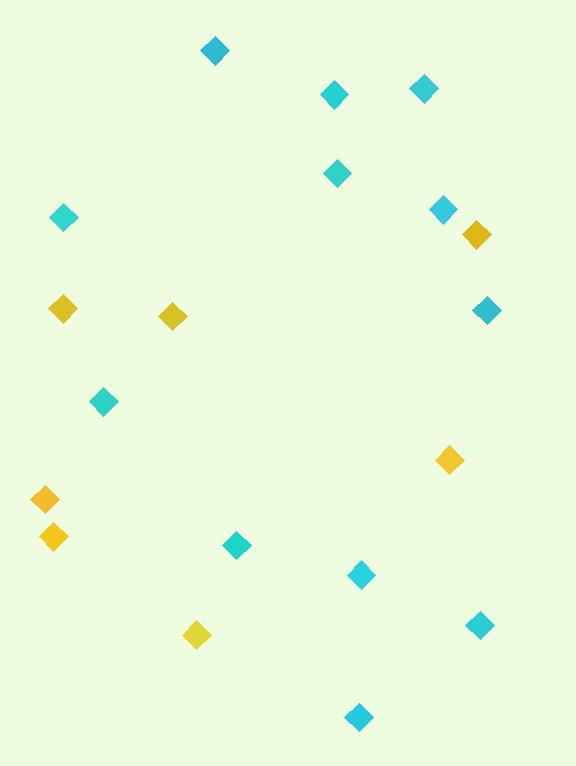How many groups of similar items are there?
There are 2 groups: one group of cyan diamonds (12) and one group of yellow diamonds (7).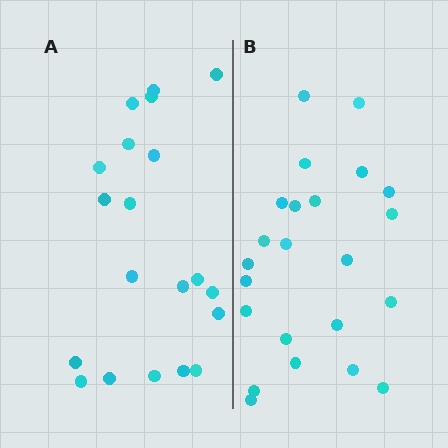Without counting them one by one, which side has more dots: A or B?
Region B (the right region) has more dots.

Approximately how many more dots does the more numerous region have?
Region B has just a few more — roughly 2 or 3 more dots than region A.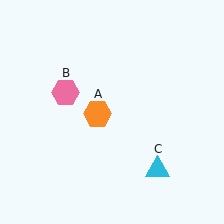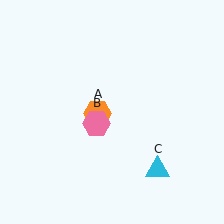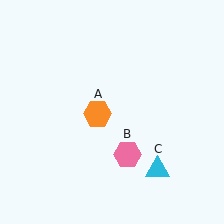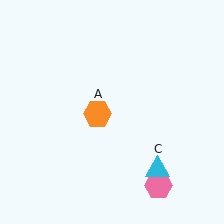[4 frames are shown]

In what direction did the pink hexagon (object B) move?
The pink hexagon (object B) moved down and to the right.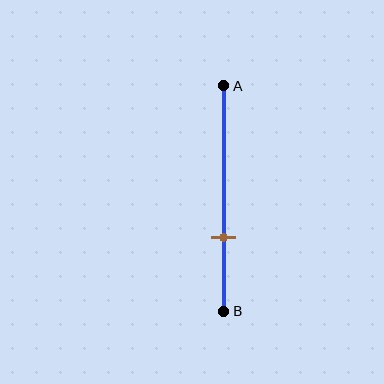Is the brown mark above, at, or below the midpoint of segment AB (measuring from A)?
The brown mark is below the midpoint of segment AB.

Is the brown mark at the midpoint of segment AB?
No, the mark is at about 65% from A, not at the 50% midpoint.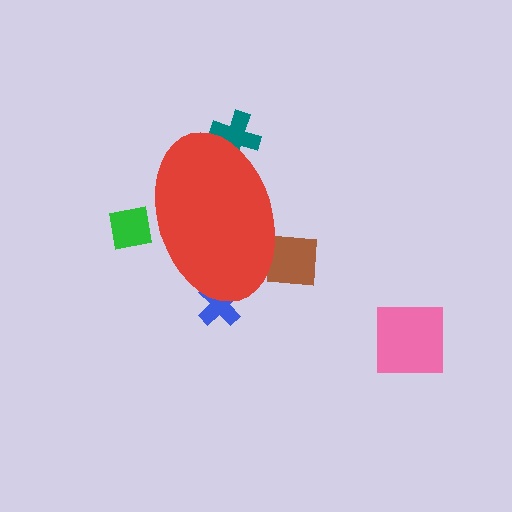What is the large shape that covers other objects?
A red ellipse.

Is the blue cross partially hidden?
Yes, the blue cross is partially hidden behind the red ellipse.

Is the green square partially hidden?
Yes, the green square is partially hidden behind the red ellipse.